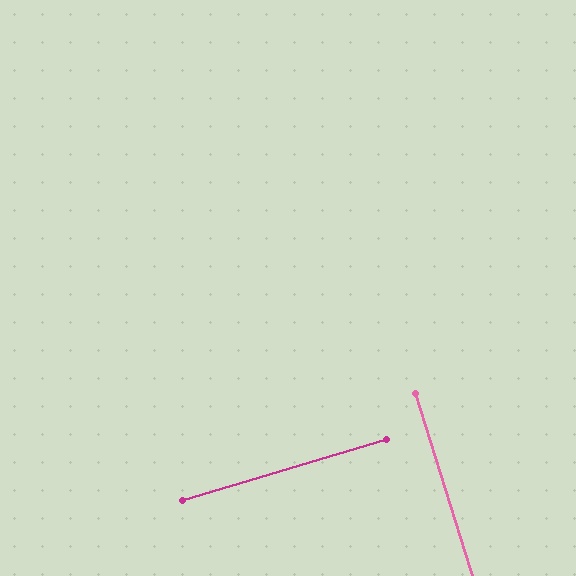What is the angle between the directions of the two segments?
Approximately 89 degrees.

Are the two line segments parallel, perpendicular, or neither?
Perpendicular — they meet at approximately 89°.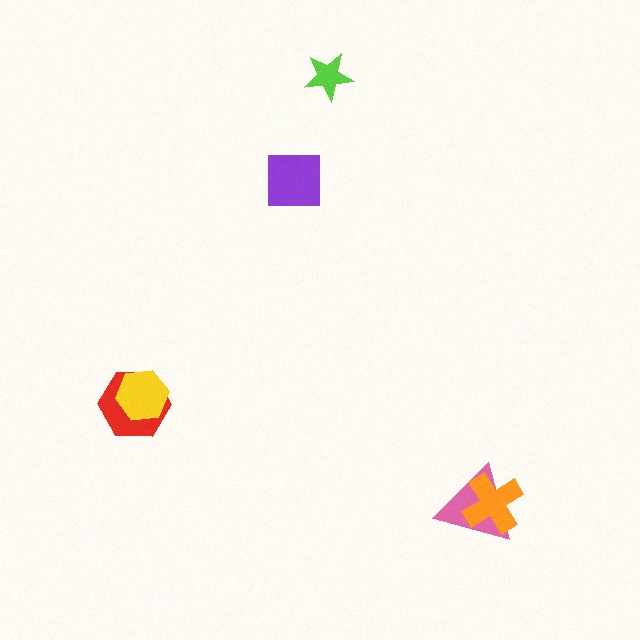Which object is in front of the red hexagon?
The yellow hexagon is in front of the red hexagon.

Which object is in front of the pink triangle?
The orange cross is in front of the pink triangle.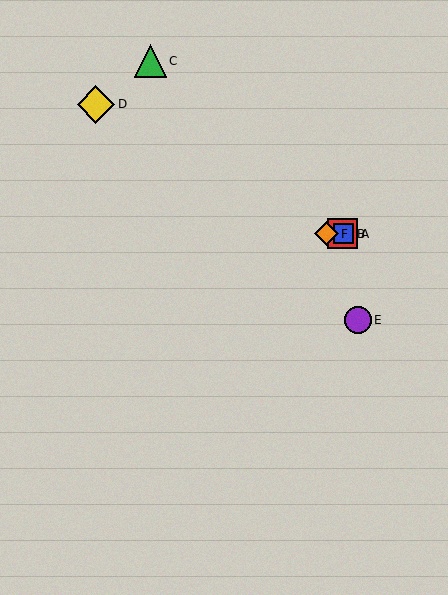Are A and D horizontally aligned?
No, A is at y≈234 and D is at y≈104.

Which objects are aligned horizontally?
Objects A, B, F are aligned horizontally.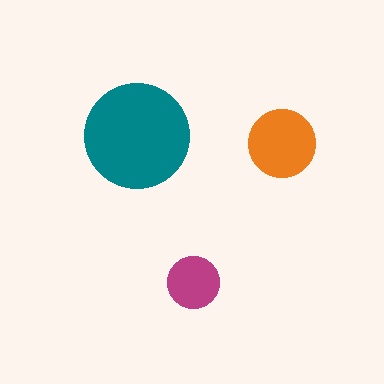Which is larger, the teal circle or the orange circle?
The teal one.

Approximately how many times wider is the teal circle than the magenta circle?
About 2 times wider.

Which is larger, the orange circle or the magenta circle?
The orange one.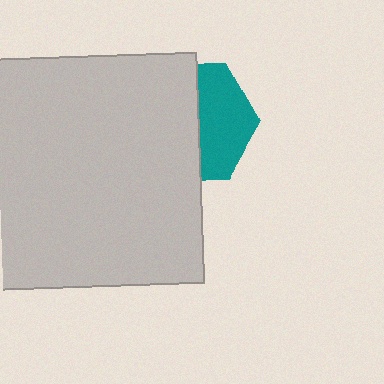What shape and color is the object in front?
The object in front is a light gray square.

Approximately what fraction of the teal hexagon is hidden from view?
Roughly 55% of the teal hexagon is hidden behind the light gray square.